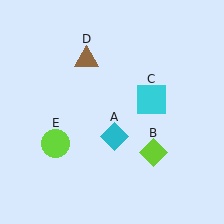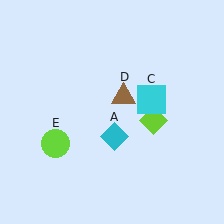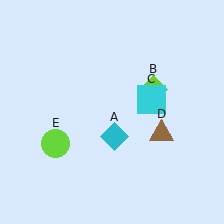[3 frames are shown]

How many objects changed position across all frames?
2 objects changed position: lime diamond (object B), brown triangle (object D).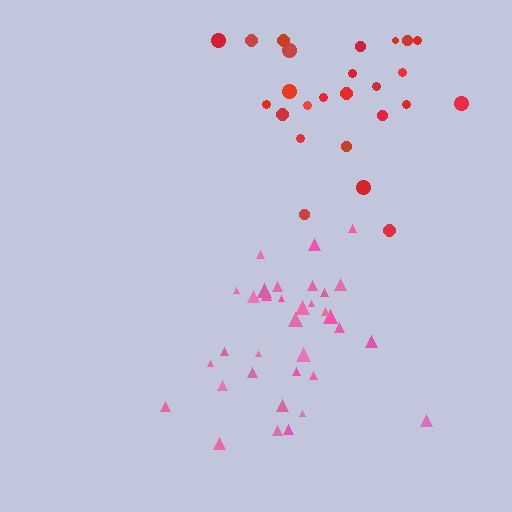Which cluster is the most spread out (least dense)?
Red.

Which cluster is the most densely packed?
Pink.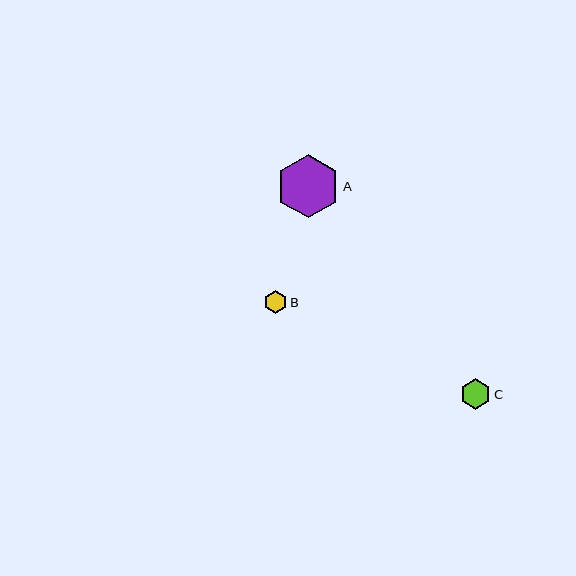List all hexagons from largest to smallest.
From largest to smallest: A, C, B.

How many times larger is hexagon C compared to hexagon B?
Hexagon C is approximately 1.4 times the size of hexagon B.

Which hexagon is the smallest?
Hexagon B is the smallest with a size of approximately 22 pixels.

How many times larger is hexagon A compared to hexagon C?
Hexagon A is approximately 2.1 times the size of hexagon C.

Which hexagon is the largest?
Hexagon A is the largest with a size of approximately 63 pixels.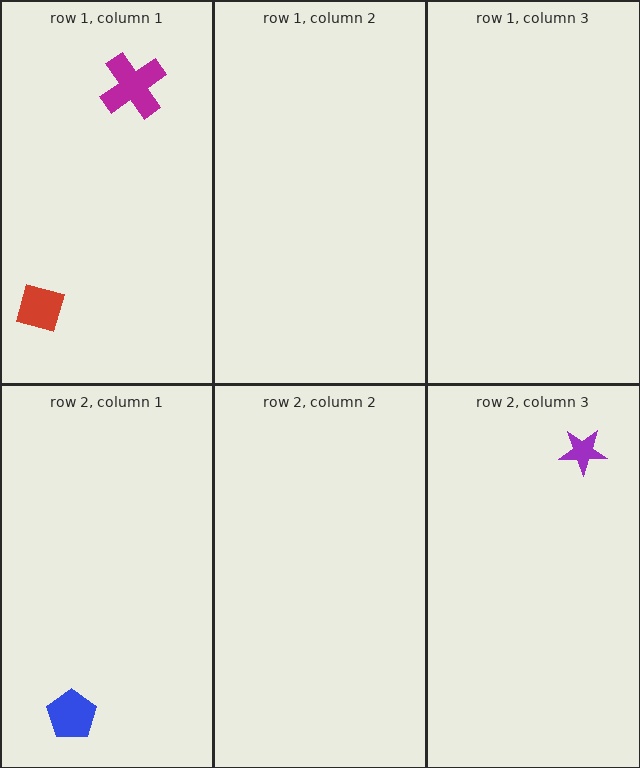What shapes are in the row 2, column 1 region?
The blue pentagon.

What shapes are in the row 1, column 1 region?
The magenta cross, the red diamond.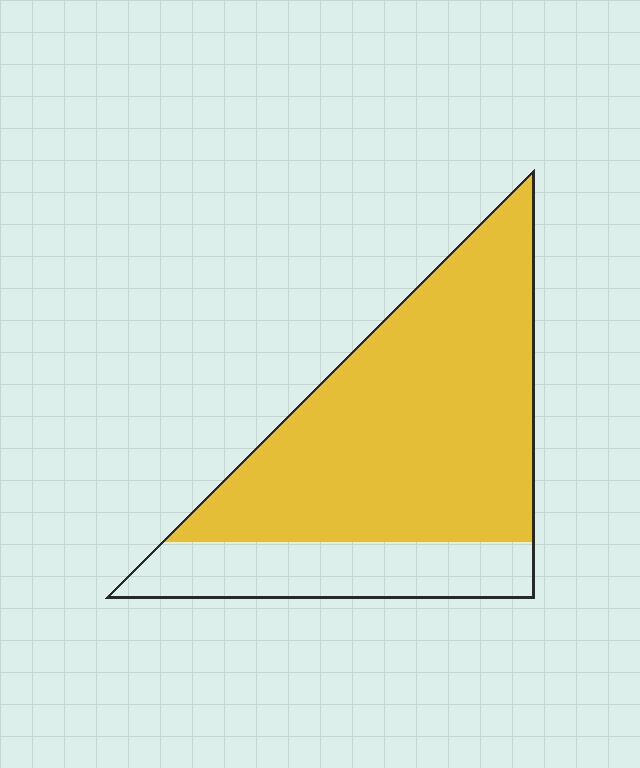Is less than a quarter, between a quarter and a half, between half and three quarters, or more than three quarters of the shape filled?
More than three quarters.